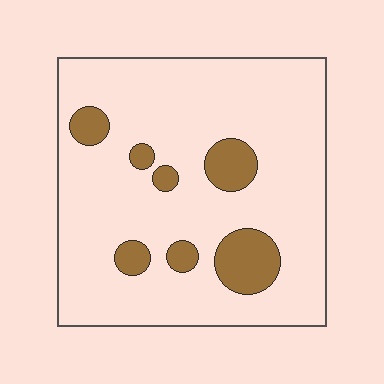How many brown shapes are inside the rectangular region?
7.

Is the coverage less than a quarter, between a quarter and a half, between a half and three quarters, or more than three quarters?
Less than a quarter.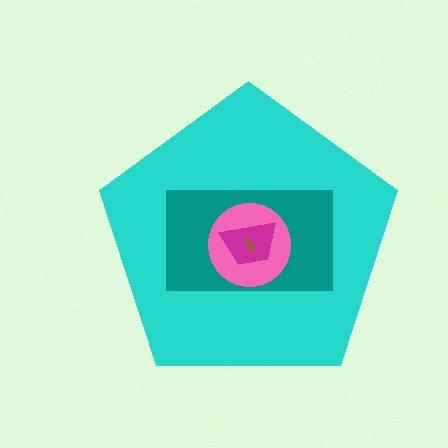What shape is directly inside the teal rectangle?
The pink circle.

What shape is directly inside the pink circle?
The magenta trapezoid.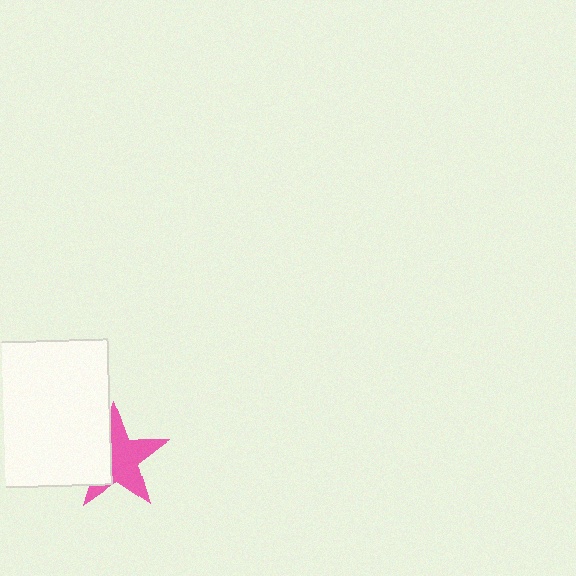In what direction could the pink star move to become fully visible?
The pink star could move right. That would shift it out from behind the white square entirely.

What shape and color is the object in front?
The object in front is a white square.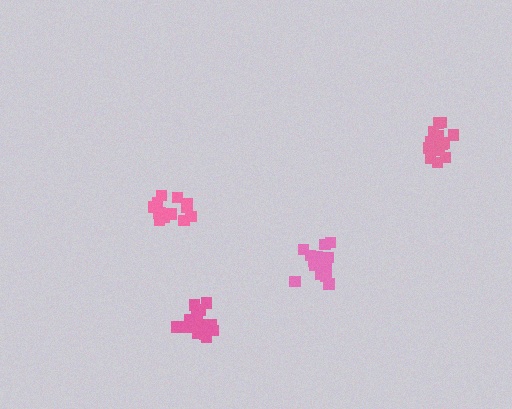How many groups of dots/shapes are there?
There are 4 groups.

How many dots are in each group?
Group 1: 14 dots, Group 2: 18 dots, Group 3: 18 dots, Group 4: 15 dots (65 total).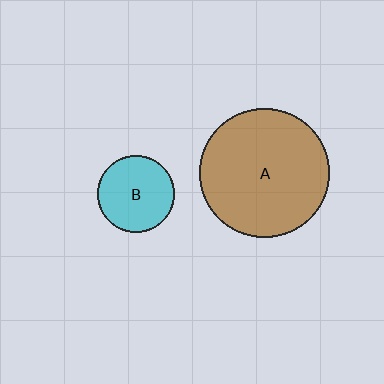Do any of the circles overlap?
No, none of the circles overlap.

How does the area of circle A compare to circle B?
Approximately 2.8 times.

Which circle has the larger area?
Circle A (brown).